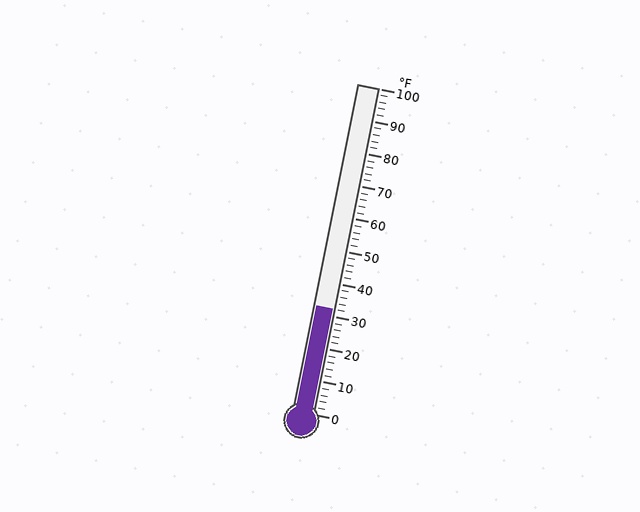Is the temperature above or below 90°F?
The temperature is below 90°F.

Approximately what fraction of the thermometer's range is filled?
The thermometer is filled to approximately 30% of its range.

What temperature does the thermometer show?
The thermometer shows approximately 32°F.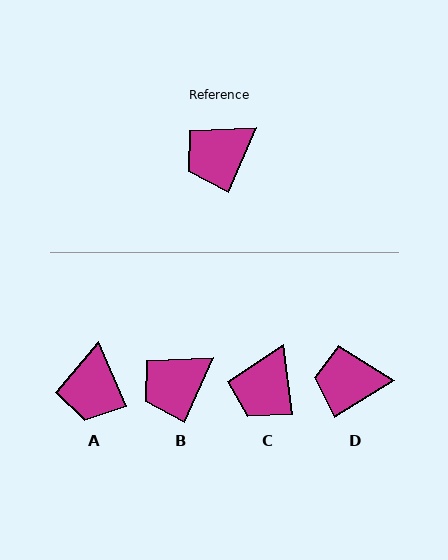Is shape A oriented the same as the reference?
No, it is off by about 47 degrees.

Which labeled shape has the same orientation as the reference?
B.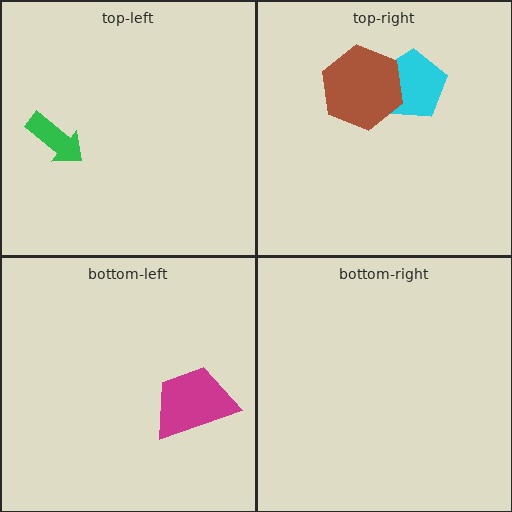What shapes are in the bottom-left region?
The magenta trapezoid.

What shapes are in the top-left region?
The green arrow.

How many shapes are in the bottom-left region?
1.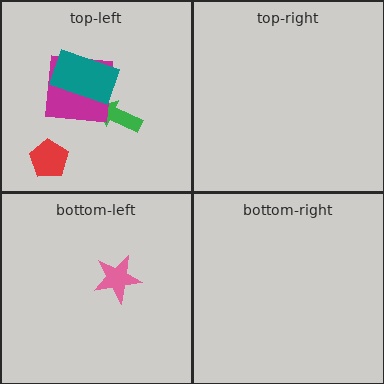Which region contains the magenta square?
The top-left region.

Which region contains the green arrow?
The top-left region.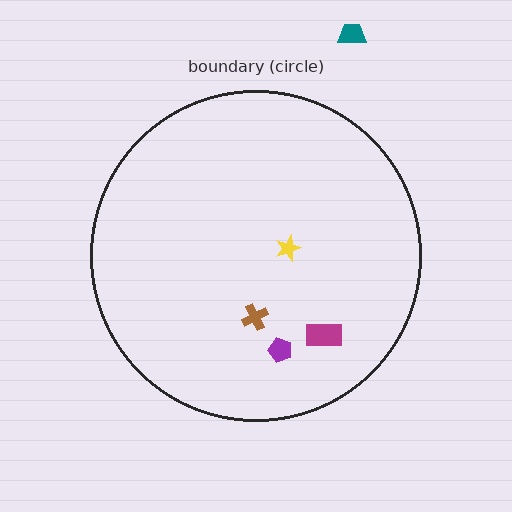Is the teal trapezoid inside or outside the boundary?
Outside.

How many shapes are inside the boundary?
4 inside, 1 outside.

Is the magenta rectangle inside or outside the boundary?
Inside.